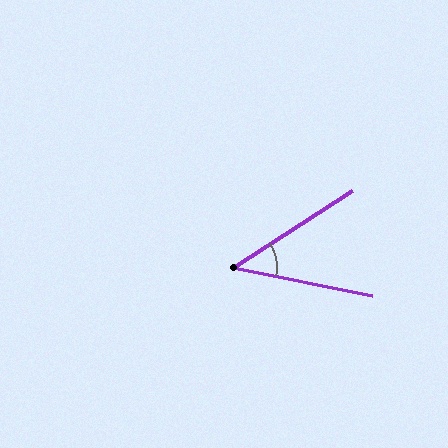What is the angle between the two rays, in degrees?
Approximately 45 degrees.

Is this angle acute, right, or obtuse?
It is acute.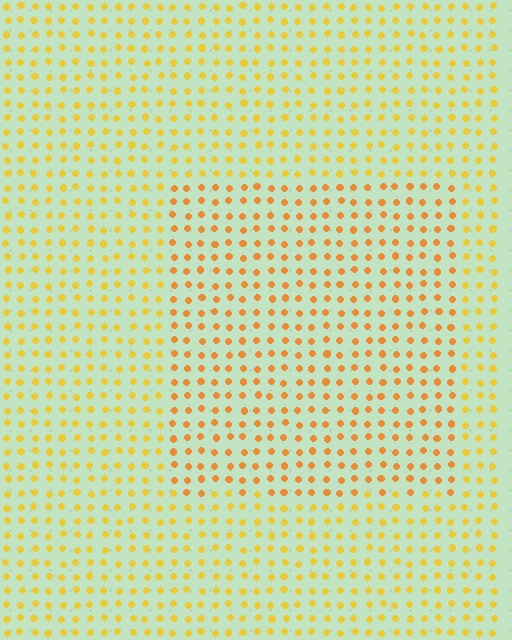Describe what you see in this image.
The image is filled with small yellow elements in a uniform arrangement. A rectangle-shaped region is visible where the elements are tinted to a slightly different hue, forming a subtle color boundary.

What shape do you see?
I see a rectangle.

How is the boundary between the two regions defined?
The boundary is defined purely by a slight shift in hue (about 21 degrees). Spacing, size, and orientation are identical on both sides.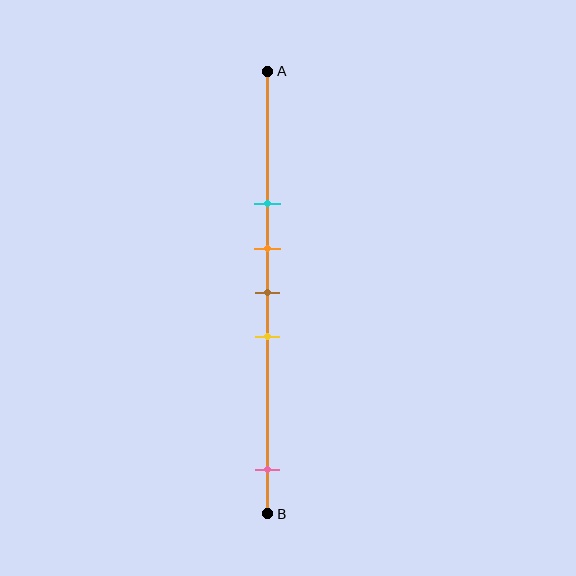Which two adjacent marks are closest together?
The orange and brown marks are the closest adjacent pair.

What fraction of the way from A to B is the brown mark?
The brown mark is approximately 50% (0.5) of the way from A to B.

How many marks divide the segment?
There are 5 marks dividing the segment.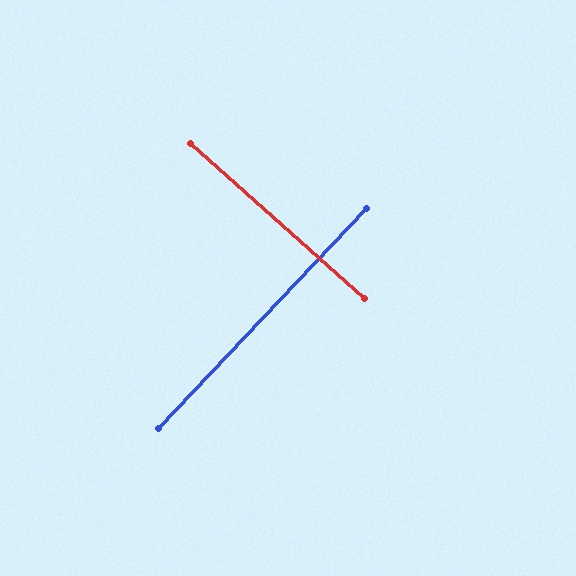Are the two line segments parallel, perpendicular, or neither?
Perpendicular — they meet at approximately 88°.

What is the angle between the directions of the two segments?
Approximately 88 degrees.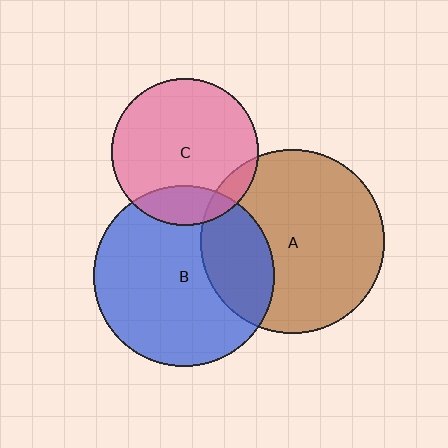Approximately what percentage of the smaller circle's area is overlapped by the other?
Approximately 10%.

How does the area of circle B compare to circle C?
Approximately 1.5 times.